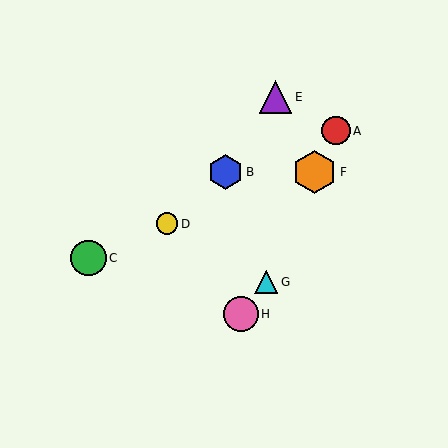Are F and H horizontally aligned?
No, F is at y≈172 and H is at y≈314.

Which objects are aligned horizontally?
Objects B, F are aligned horizontally.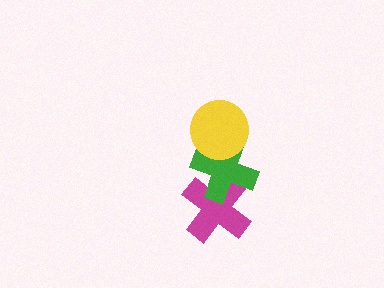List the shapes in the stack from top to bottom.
From top to bottom: the yellow circle, the green cross, the magenta cross.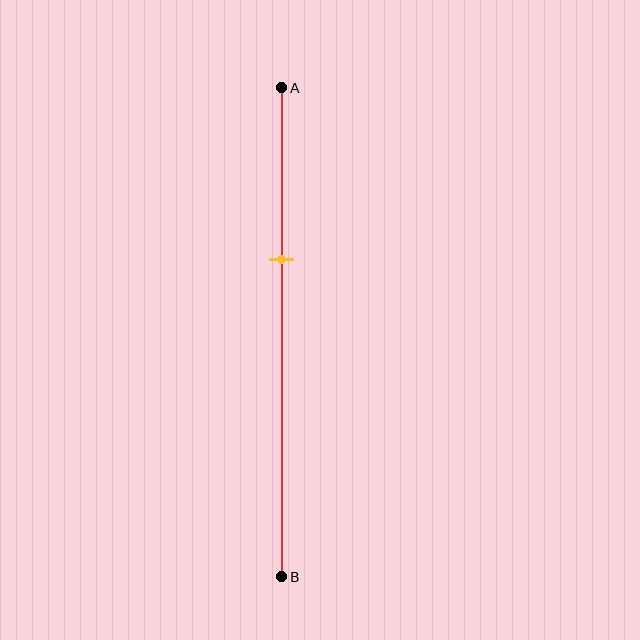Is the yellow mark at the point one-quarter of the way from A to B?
No, the mark is at about 35% from A, not at the 25% one-quarter point.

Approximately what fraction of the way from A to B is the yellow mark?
The yellow mark is approximately 35% of the way from A to B.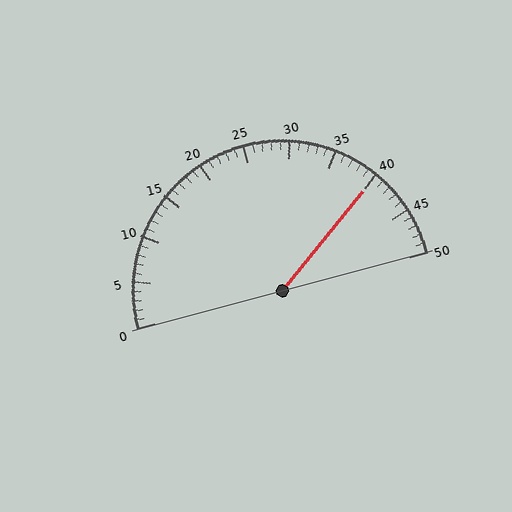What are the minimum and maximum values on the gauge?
The gauge ranges from 0 to 50.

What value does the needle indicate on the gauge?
The needle indicates approximately 40.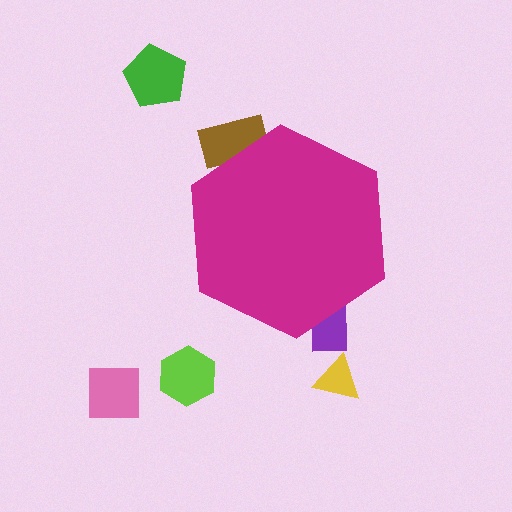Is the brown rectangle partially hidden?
Yes, the brown rectangle is partially hidden behind the magenta hexagon.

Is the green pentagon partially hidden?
No, the green pentagon is fully visible.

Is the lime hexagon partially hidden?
No, the lime hexagon is fully visible.